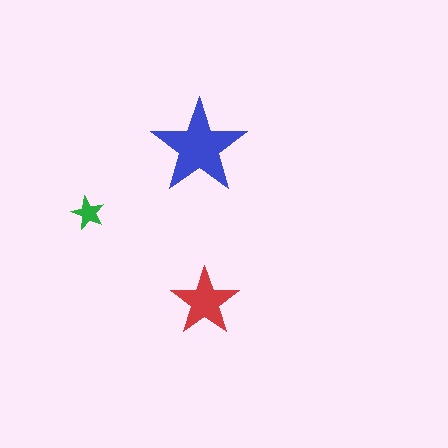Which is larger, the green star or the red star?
The red one.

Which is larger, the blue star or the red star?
The blue one.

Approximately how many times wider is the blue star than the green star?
About 3 times wider.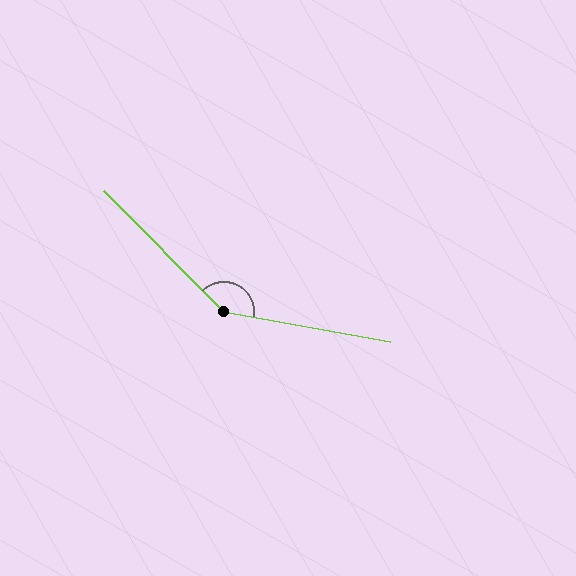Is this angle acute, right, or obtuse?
It is obtuse.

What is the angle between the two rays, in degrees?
Approximately 145 degrees.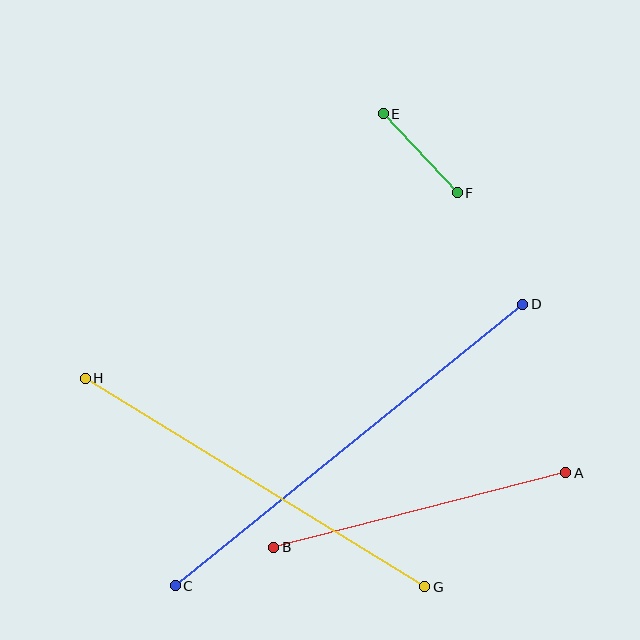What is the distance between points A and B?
The distance is approximately 301 pixels.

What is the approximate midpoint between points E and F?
The midpoint is at approximately (420, 153) pixels.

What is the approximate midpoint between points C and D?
The midpoint is at approximately (349, 445) pixels.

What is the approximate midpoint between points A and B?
The midpoint is at approximately (420, 510) pixels.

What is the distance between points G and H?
The distance is approximately 398 pixels.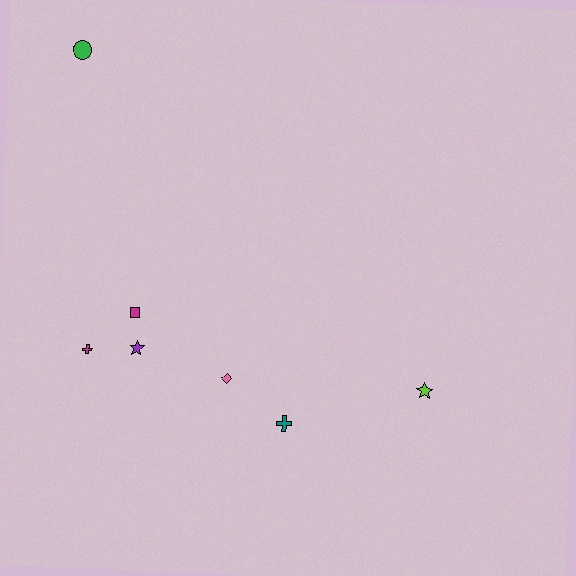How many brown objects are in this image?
There are no brown objects.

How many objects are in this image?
There are 7 objects.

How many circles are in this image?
There is 1 circle.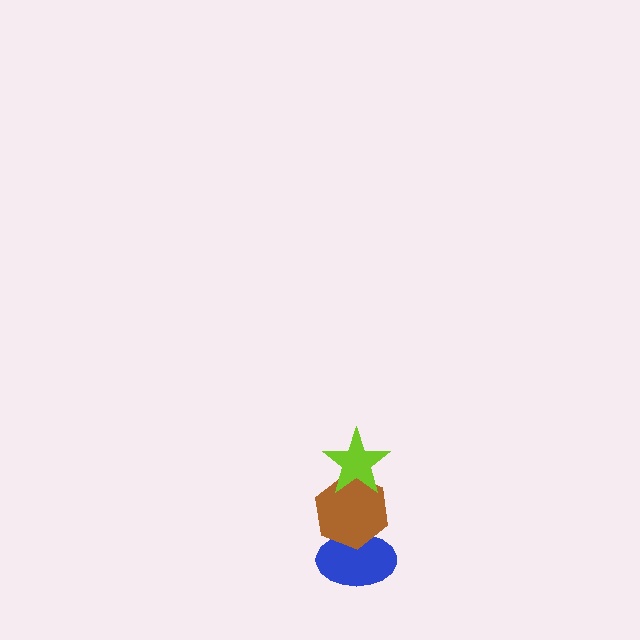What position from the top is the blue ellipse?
The blue ellipse is 3rd from the top.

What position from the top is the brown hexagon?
The brown hexagon is 2nd from the top.